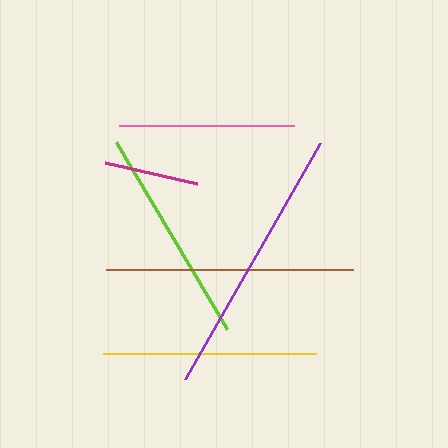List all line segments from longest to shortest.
From longest to shortest: purple, brown, lime, yellow, pink, magenta.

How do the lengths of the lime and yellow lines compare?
The lime and yellow lines are approximately the same length.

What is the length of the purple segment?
The purple segment is approximately 271 pixels long.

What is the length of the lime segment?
The lime segment is approximately 217 pixels long.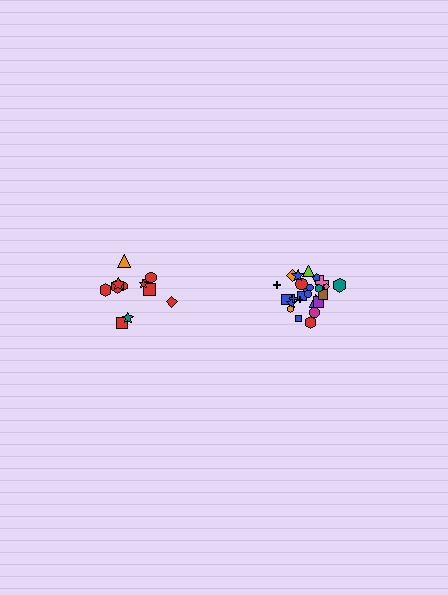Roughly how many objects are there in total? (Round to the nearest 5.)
Roughly 35 objects in total.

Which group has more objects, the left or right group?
The right group.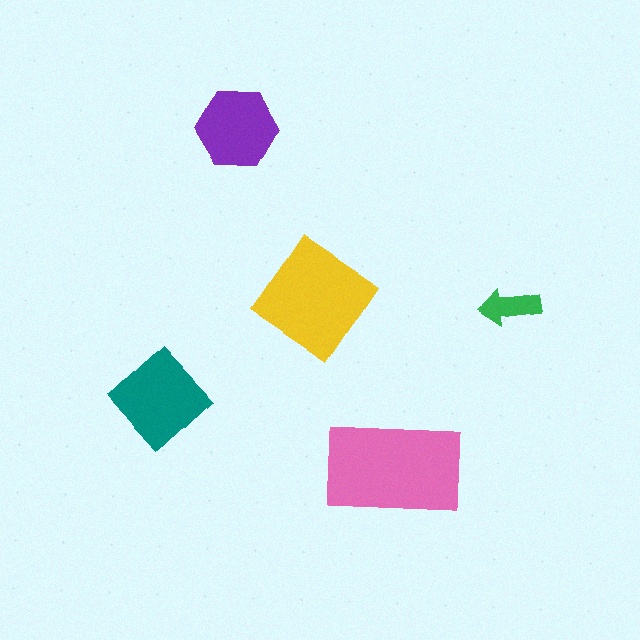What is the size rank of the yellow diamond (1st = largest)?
2nd.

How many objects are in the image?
There are 5 objects in the image.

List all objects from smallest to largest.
The green arrow, the purple hexagon, the teal diamond, the yellow diamond, the pink rectangle.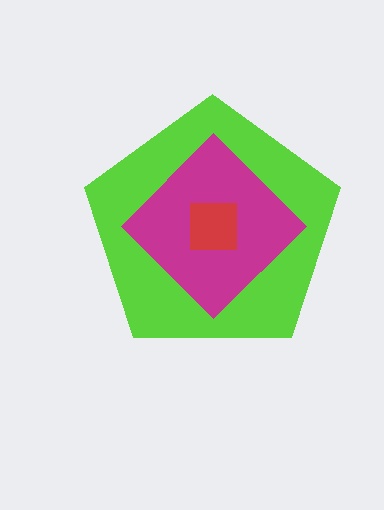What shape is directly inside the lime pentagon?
The magenta diamond.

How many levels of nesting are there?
3.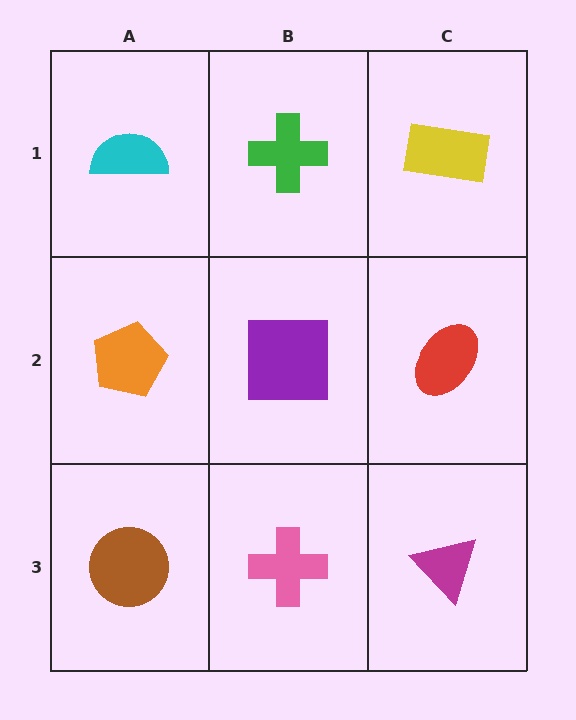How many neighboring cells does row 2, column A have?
3.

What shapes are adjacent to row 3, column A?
An orange pentagon (row 2, column A), a pink cross (row 3, column B).